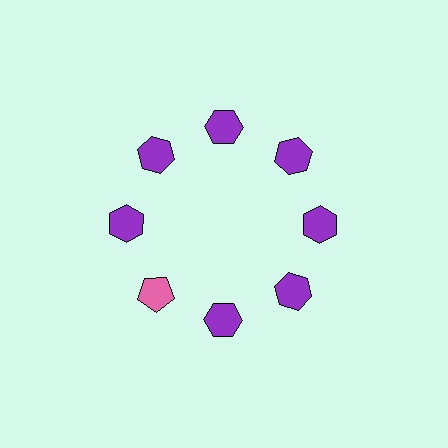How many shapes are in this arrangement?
There are 8 shapes arranged in a ring pattern.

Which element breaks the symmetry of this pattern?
The pink pentagon at roughly the 8 o'clock position breaks the symmetry. All other shapes are purple hexagons.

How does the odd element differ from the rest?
It differs in both color (pink instead of purple) and shape (pentagon instead of hexagon).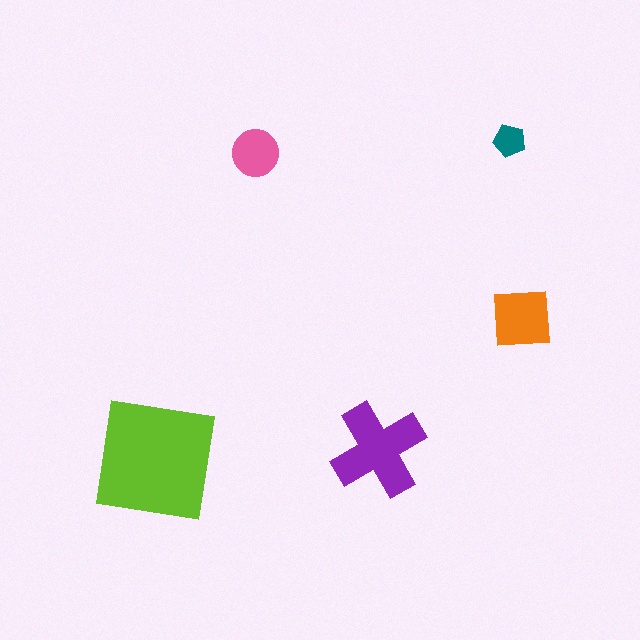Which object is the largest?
The lime square.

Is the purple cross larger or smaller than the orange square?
Larger.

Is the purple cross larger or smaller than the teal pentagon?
Larger.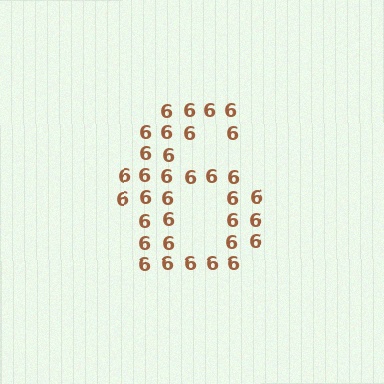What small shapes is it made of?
It is made of small digit 6's.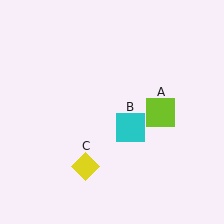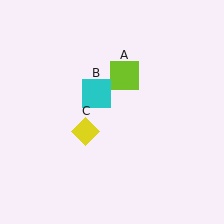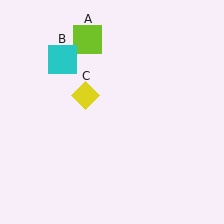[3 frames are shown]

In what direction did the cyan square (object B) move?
The cyan square (object B) moved up and to the left.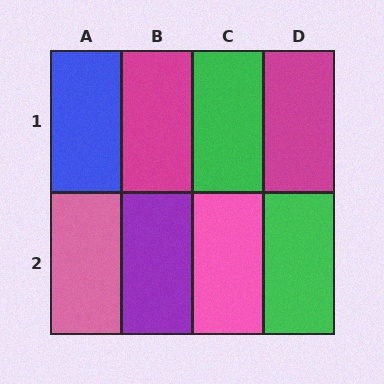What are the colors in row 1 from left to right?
Blue, magenta, green, magenta.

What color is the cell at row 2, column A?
Pink.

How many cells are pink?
2 cells are pink.